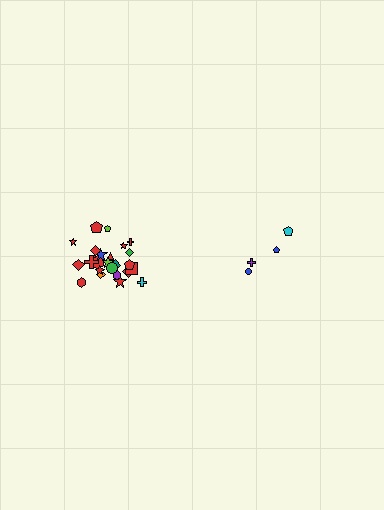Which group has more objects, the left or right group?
The left group.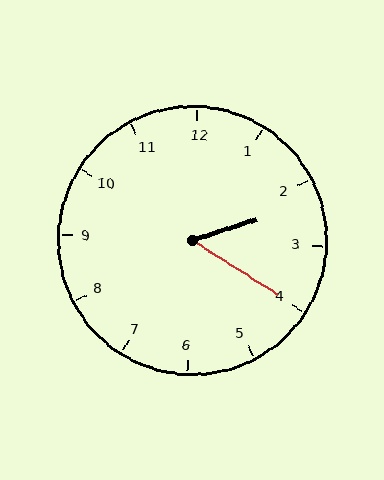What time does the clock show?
2:20.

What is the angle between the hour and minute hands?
Approximately 50 degrees.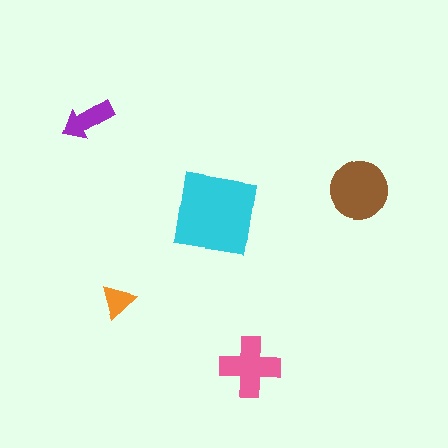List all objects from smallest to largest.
The orange triangle, the purple arrow, the pink cross, the brown circle, the cyan square.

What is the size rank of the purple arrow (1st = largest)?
4th.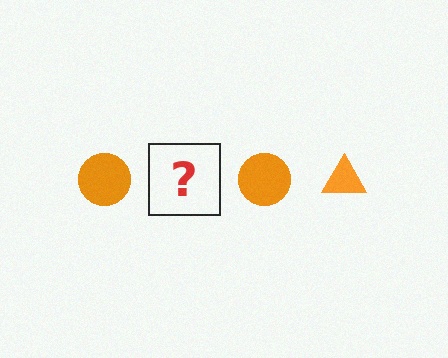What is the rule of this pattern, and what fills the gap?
The rule is that the pattern cycles through circle, triangle shapes in orange. The gap should be filled with an orange triangle.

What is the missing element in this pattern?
The missing element is an orange triangle.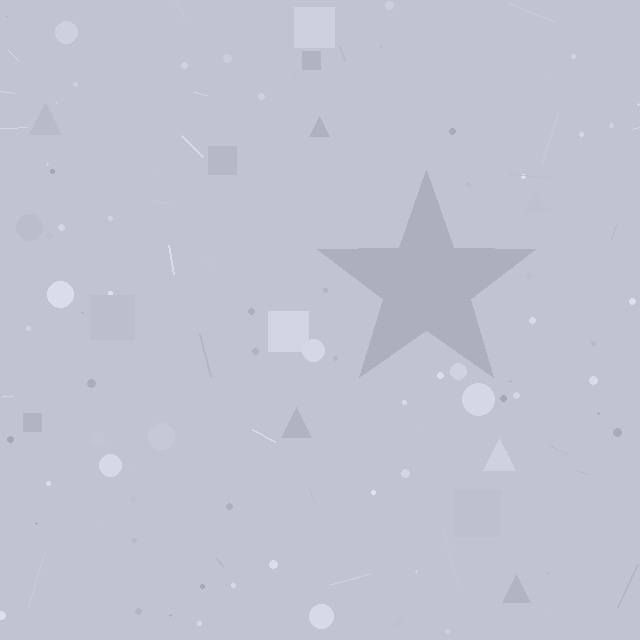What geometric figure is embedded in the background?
A star is embedded in the background.